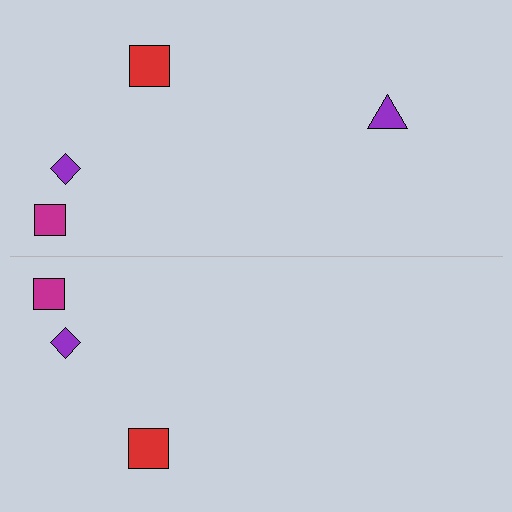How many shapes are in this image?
There are 7 shapes in this image.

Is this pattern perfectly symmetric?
No, the pattern is not perfectly symmetric. A purple triangle is missing from the bottom side.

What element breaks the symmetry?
A purple triangle is missing from the bottom side.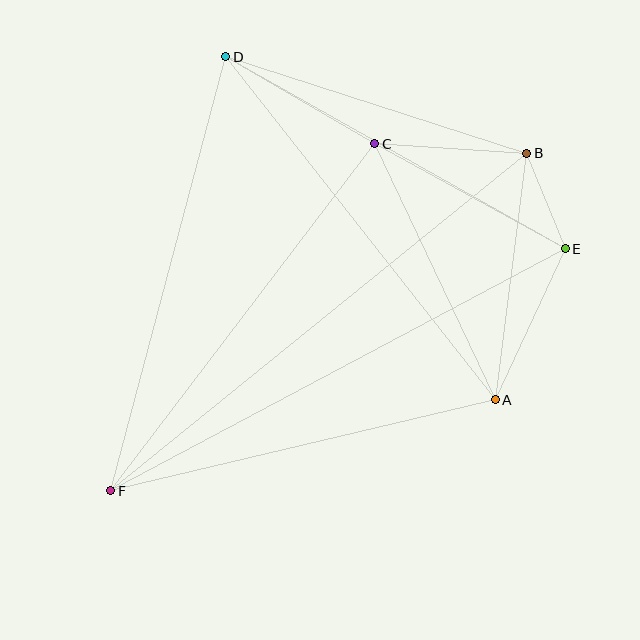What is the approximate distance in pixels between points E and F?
The distance between E and F is approximately 515 pixels.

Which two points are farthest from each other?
Points B and F are farthest from each other.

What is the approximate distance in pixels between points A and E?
The distance between A and E is approximately 166 pixels.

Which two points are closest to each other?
Points B and E are closest to each other.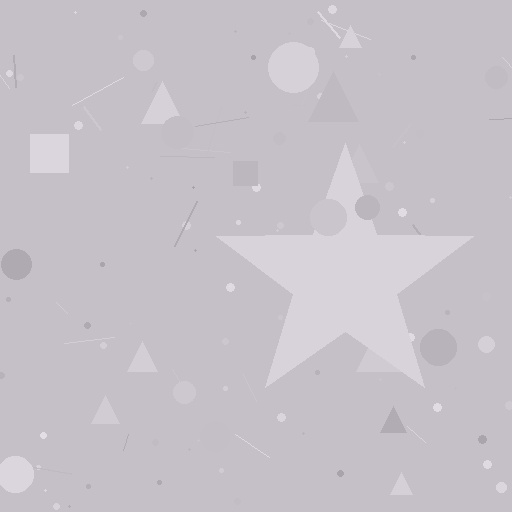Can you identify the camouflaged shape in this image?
The camouflaged shape is a star.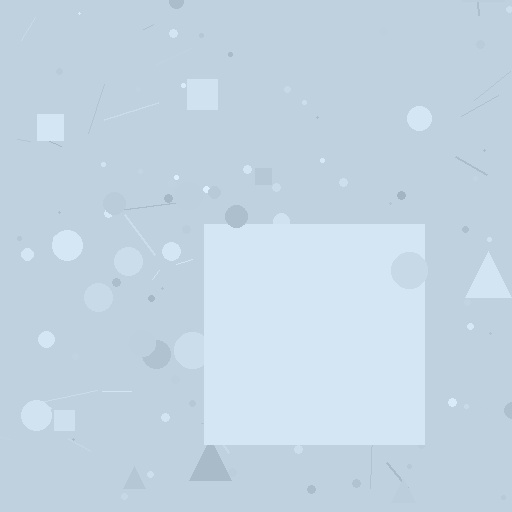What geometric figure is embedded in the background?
A square is embedded in the background.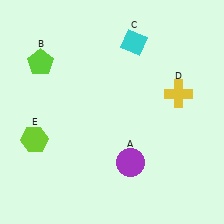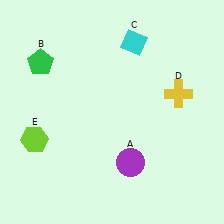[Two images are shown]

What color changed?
The pentagon (B) changed from lime in Image 1 to green in Image 2.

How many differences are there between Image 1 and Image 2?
There is 1 difference between the two images.